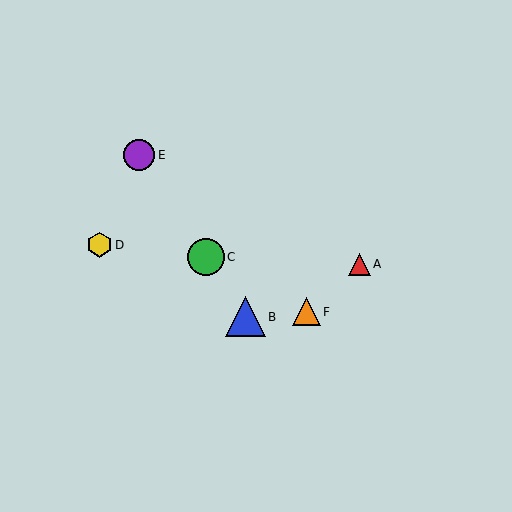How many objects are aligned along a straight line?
3 objects (B, C, E) are aligned along a straight line.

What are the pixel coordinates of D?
Object D is at (100, 245).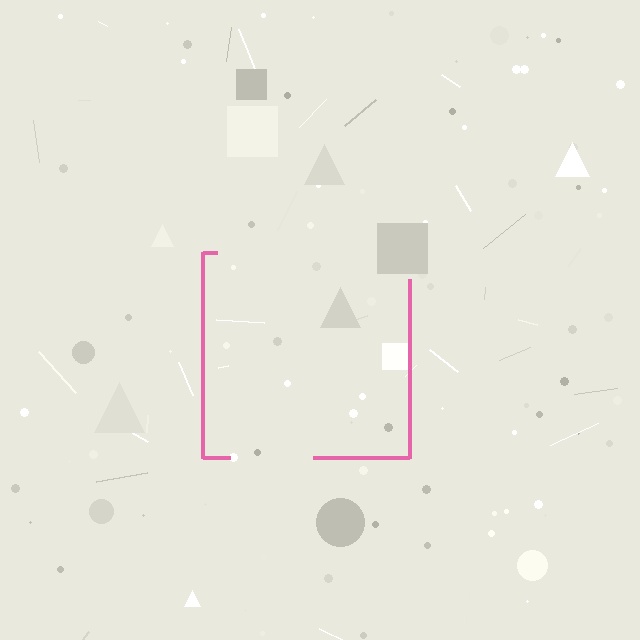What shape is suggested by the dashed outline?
The dashed outline suggests a square.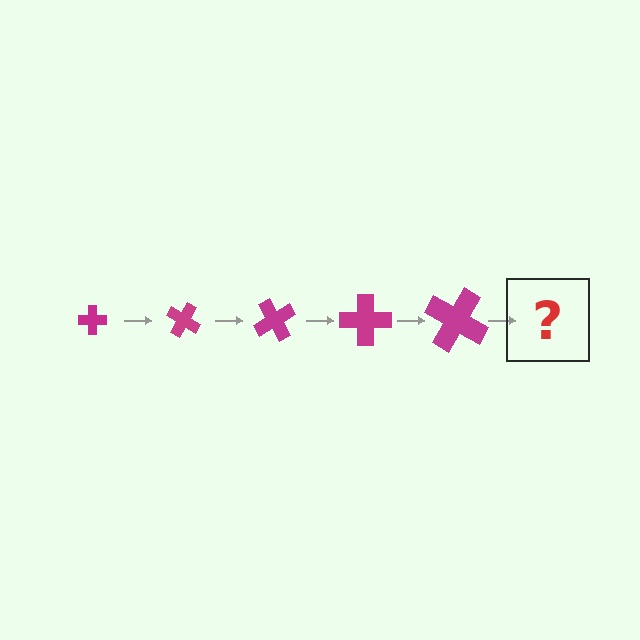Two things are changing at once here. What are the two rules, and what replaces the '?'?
The two rules are that the cross grows larger each step and it rotates 30 degrees each step. The '?' should be a cross, larger than the previous one and rotated 150 degrees from the start.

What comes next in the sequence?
The next element should be a cross, larger than the previous one and rotated 150 degrees from the start.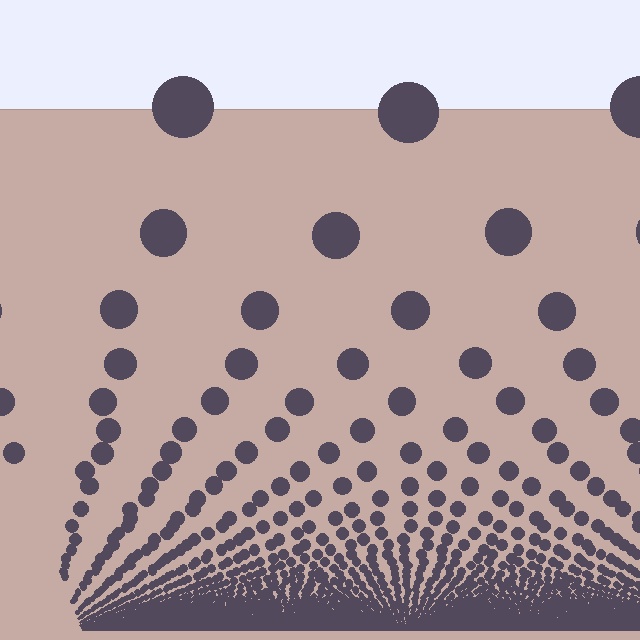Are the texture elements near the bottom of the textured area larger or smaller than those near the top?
Smaller. The gradient is inverted — elements near the bottom are smaller and denser.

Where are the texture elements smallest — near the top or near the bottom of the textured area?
Near the bottom.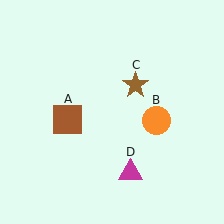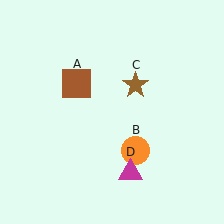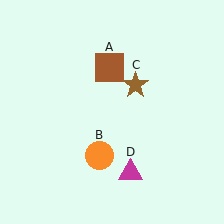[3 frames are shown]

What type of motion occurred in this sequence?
The brown square (object A), orange circle (object B) rotated clockwise around the center of the scene.